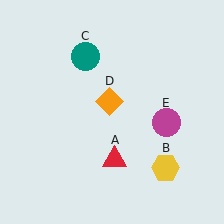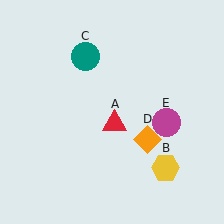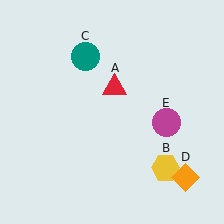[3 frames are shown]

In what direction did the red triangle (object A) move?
The red triangle (object A) moved up.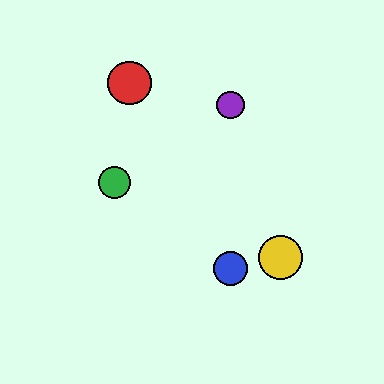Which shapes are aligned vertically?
The blue circle, the purple circle are aligned vertically.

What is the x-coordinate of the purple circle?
The purple circle is at x≈230.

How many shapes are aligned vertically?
2 shapes (the blue circle, the purple circle) are aligned vertically.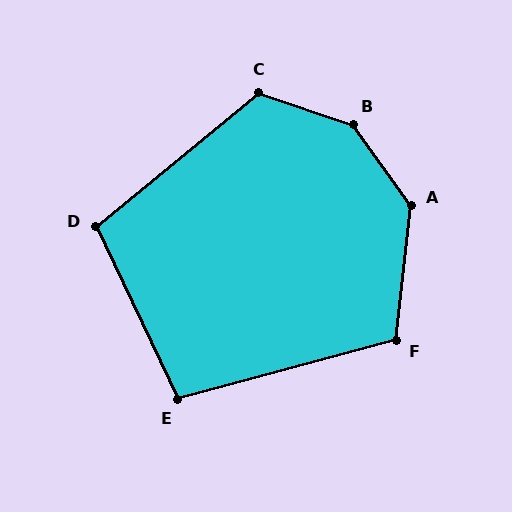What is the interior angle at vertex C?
Approximately 122 degrees (obtuse).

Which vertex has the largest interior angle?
B, at approximately 145 degrees.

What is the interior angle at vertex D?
Approximately 104 degrees (obtuse).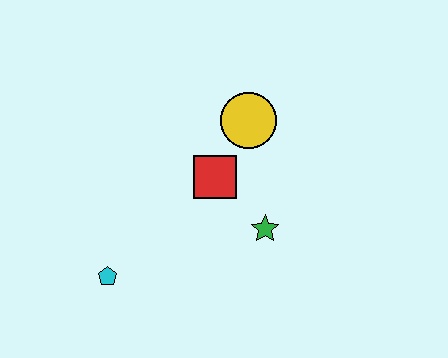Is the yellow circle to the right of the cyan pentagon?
Yes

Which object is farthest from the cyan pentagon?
The yellow circle is farthest from the cyan pentagon.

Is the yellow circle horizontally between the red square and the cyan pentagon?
No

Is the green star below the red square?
Yes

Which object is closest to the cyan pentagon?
The red square is closest to the cyan pentagon.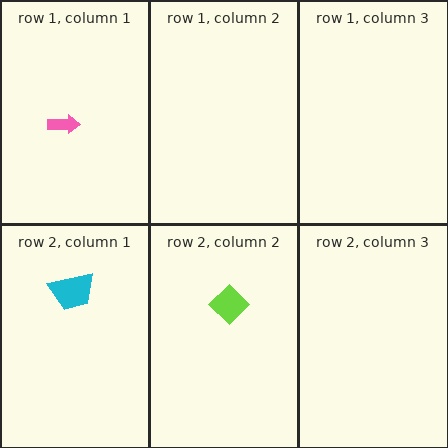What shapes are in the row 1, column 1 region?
The pink arrow.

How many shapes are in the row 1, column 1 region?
1.